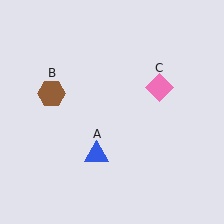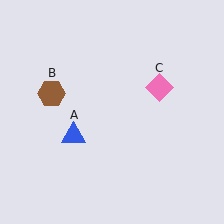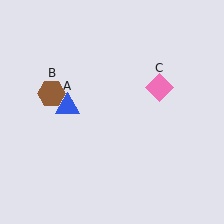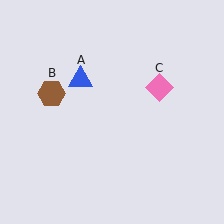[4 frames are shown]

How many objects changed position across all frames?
1 object changed position: blue triangle (object A).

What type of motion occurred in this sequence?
The blue triangle (object A) rotated clockwise around the center of the scene.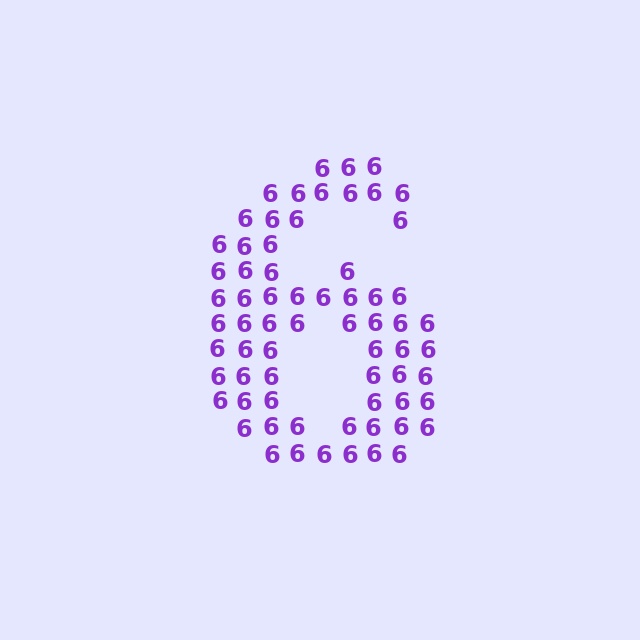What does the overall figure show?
The overall figure shows the digit 6.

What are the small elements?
The small elements are digit 6's.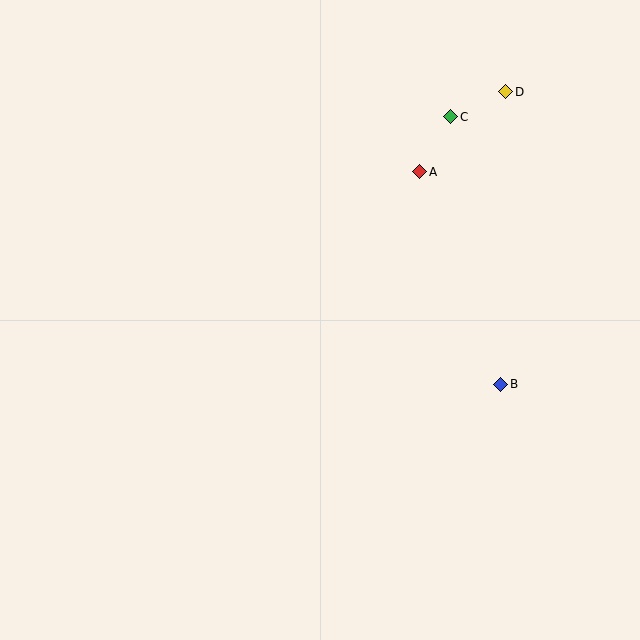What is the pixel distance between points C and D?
The distance between C and D is 61 pixels.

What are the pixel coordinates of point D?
Point D is at (506, 92).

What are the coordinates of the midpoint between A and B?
The midpoint between A and B is at (460, 278).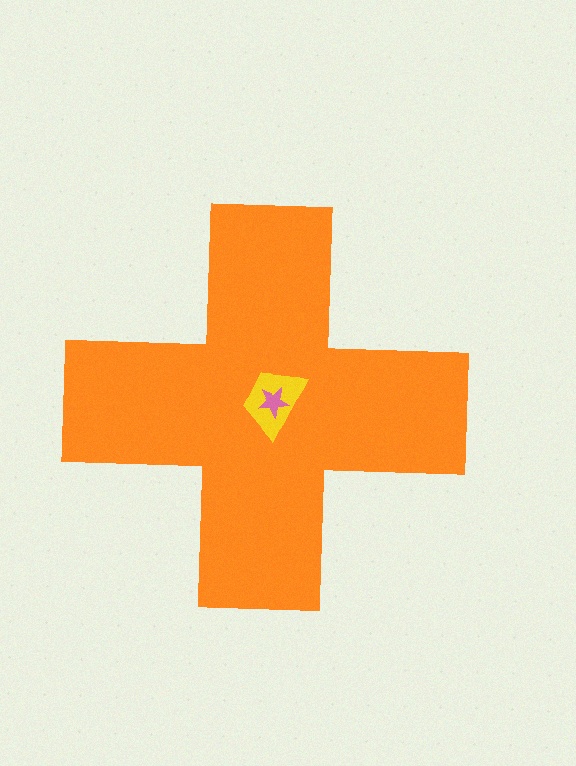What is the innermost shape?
The pink star.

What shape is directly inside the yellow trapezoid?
The pink star.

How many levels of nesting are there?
3.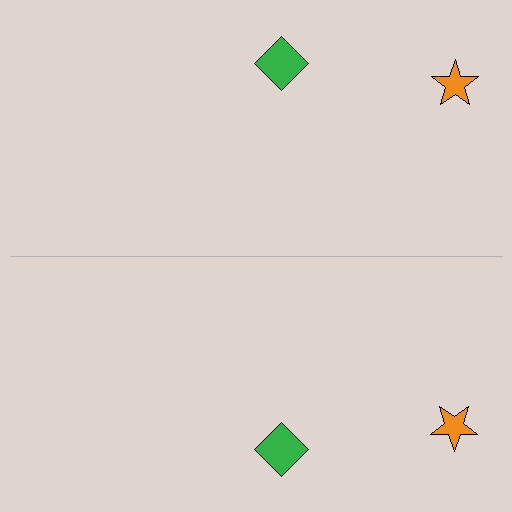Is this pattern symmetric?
Yes, this pattern has bilateral (reflection) symmetry.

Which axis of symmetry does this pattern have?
The pattern has a horizontal axis of symmetry running through the center of the image.